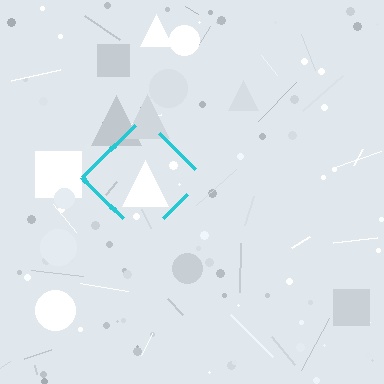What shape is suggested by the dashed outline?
The dashed outline suggests a diamond.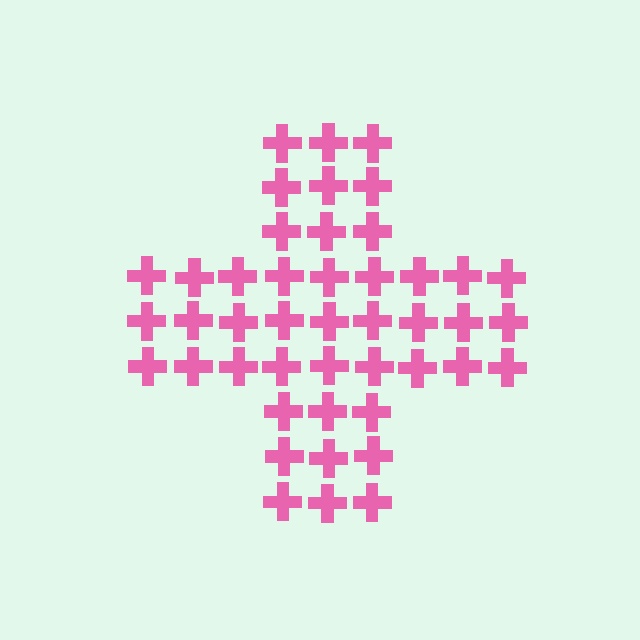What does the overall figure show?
The overall figure shows a cross.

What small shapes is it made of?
It is made of small crosses.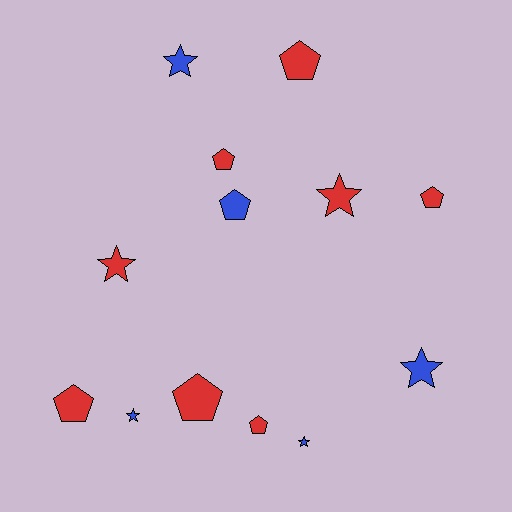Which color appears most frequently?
Red, with 8 objects.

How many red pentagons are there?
There are 6 red pentagons.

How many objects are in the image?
There are 13 objects.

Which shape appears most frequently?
Pentagon, with 7 objects.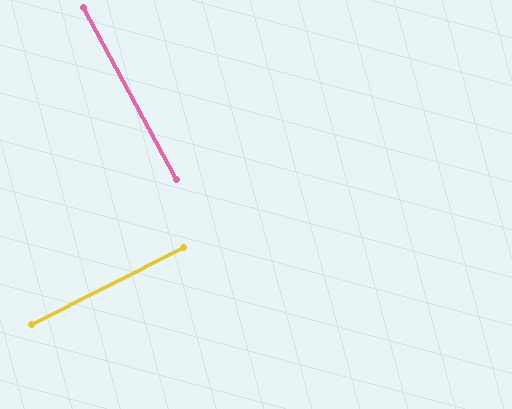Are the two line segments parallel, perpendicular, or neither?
Perpendicular — they meet at approximately 89°.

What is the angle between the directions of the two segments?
Approximately 89 degrees.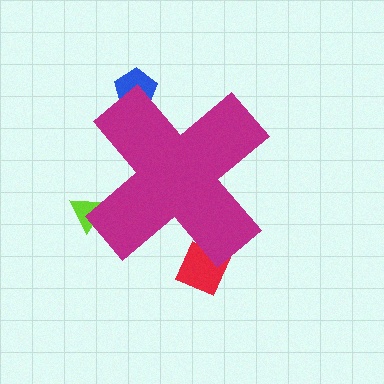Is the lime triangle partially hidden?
Yes, the lime triangle is partially hidden behind the magenta cross.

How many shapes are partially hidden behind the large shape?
3 shapes are partially hidden.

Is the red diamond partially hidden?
Yes, the red diamond is partially hidden behind the magenta cross.